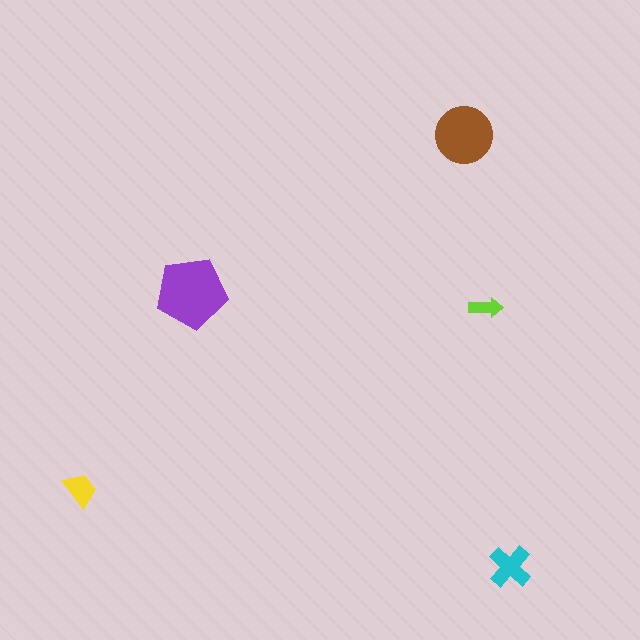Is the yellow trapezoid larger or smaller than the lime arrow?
Larger.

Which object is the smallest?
The lime arrow.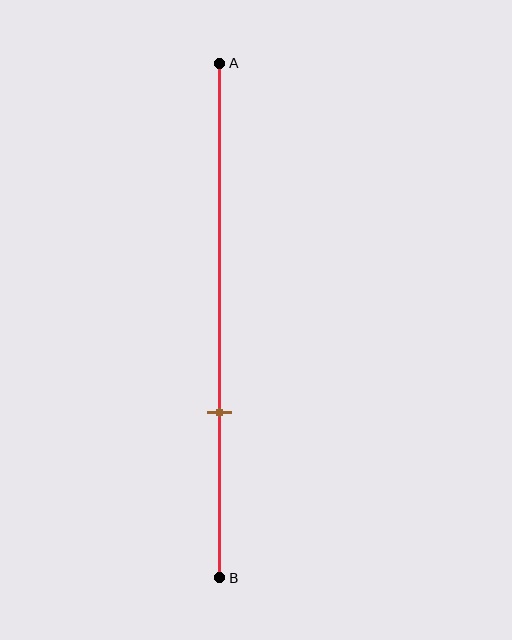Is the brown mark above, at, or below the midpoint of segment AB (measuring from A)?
The brown mark is below the midpoint of segment AB.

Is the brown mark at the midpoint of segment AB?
No, the mark is at about 70% from A, not at the 50% midpoint.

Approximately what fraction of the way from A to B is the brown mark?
The brown mark is approximately 70% of the way from A to B.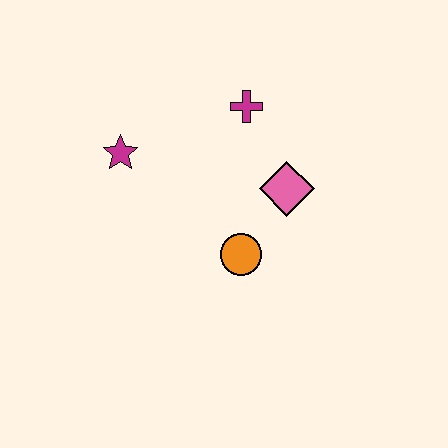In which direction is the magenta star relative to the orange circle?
The magenta star is to the left of the orange circle.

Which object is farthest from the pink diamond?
The magenta star is farthest from the pink diamond.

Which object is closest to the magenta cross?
The pink diamond is closest to the magenta cross.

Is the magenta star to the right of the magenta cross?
No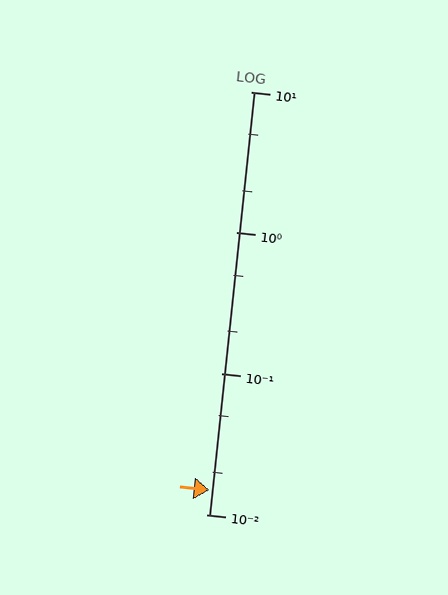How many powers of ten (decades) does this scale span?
The scale spans 3 decades, from 0.01 to 10.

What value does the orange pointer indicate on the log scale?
The pointer indicates approximately 0.015.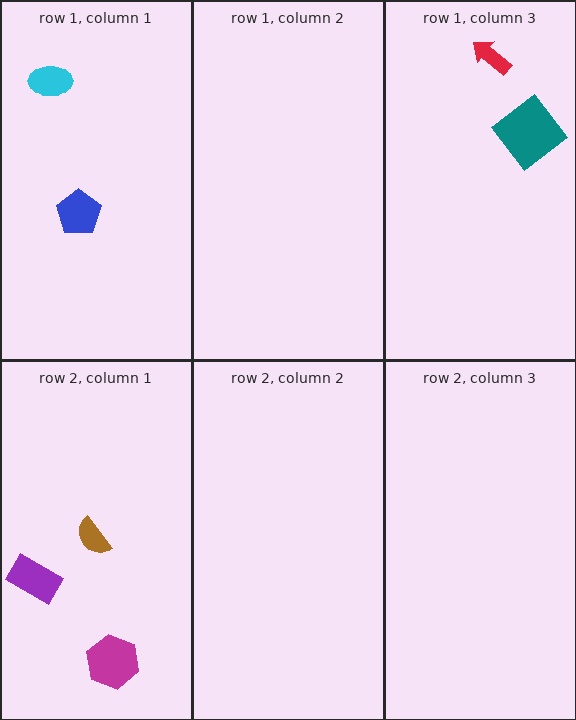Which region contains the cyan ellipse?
The row 1, column 1 region.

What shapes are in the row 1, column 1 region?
The blue pentagon, the cyan ellipse.